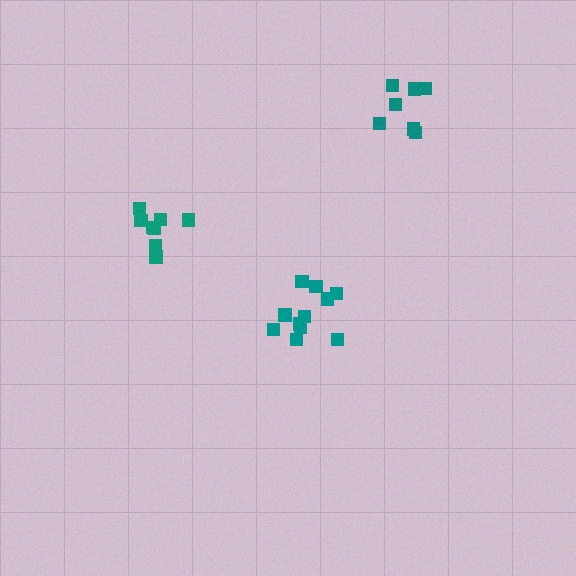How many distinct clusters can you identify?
There are 3 distinct clusters.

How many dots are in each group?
Group 1: 7 dots, Group 2: 8 dots, Group 3: 11 dots (26 total).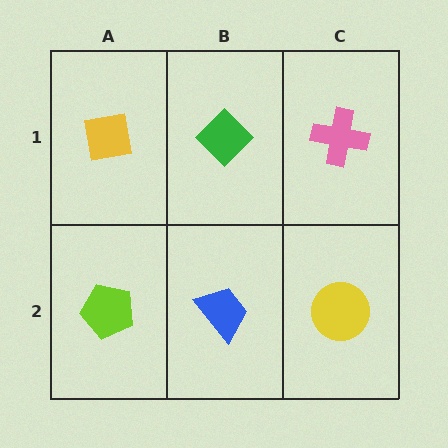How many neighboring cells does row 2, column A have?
2.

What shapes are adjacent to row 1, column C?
A yellow circle (row 2, column C), a green diamond (row 1, column B).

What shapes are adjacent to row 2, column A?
A yellow square (row 1, column A), a blue trapezoid (row 2, column B).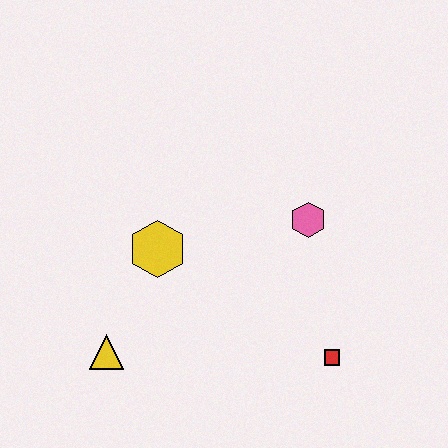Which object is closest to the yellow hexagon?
The yellow triangle is closest to the yellow hexagon.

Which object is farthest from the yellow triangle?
The pink hexagon is farthest from the yellow triangle.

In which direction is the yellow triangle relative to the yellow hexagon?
The yellow triangle is below the yellow hexagon.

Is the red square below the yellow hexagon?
Yes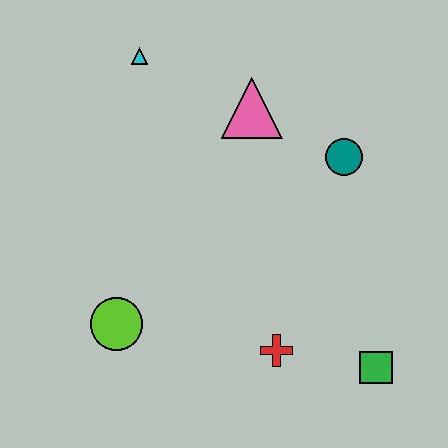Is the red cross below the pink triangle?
Yes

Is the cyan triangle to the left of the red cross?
Yes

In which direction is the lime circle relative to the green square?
The lime circle is to the left of the green square.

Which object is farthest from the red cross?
The cyan triangle is farthest from the red cross.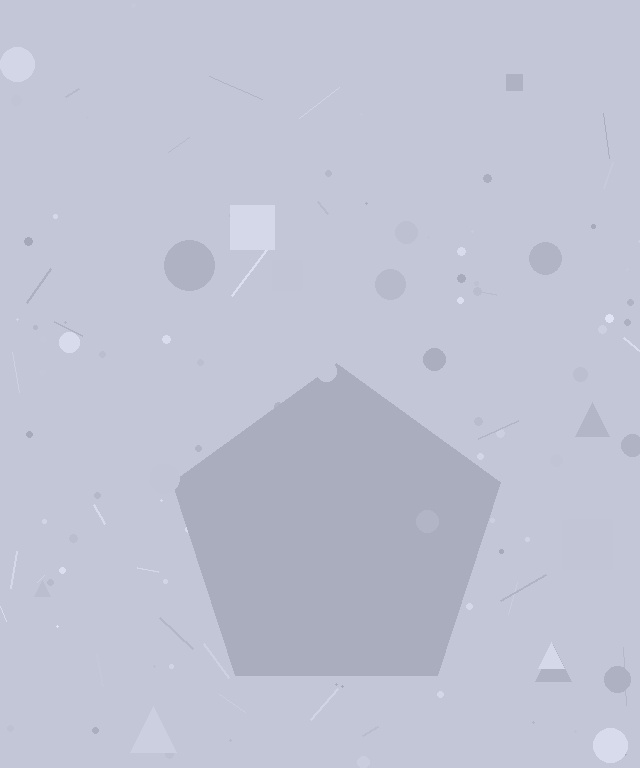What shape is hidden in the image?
A pentagon is hidden in the image.